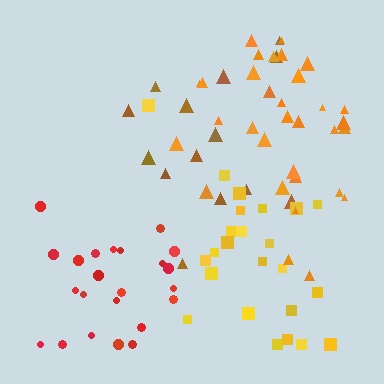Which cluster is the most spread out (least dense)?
Brown.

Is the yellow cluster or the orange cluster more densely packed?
Orange.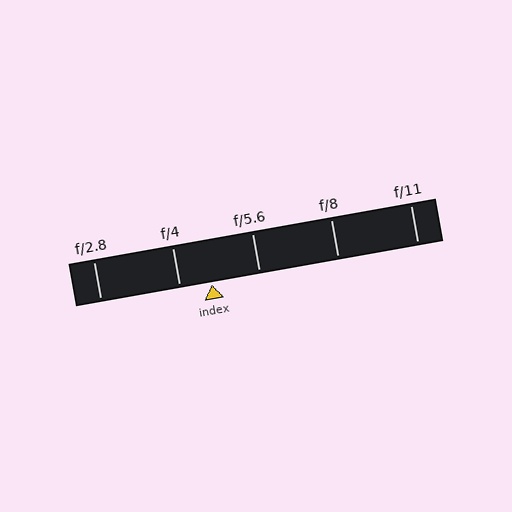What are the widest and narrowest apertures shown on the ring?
The widest aperture shown is f/2.8 and the narrowest is f/11.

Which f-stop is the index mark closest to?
The index mark is closest to f/4.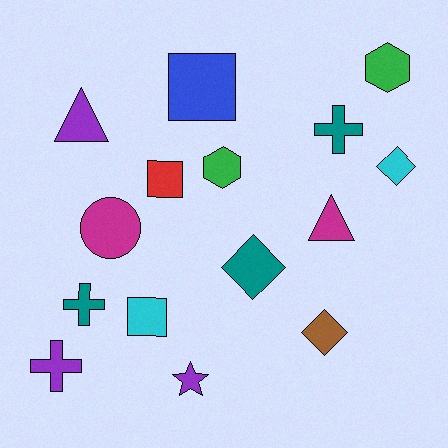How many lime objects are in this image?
There are no lime objects.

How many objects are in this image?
There are 15 objects.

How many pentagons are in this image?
There are no pentagons.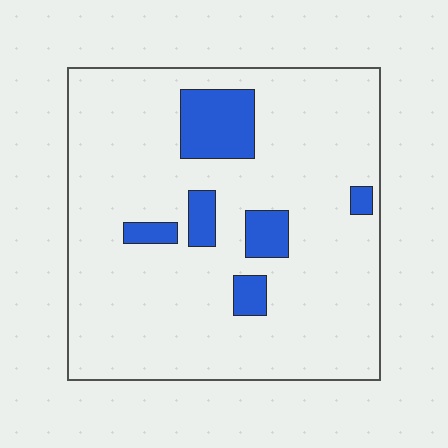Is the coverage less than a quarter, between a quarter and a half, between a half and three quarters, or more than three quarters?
Less than a quarter.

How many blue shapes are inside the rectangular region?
6.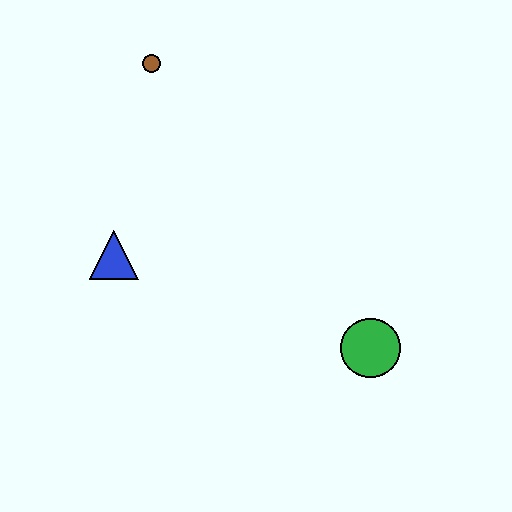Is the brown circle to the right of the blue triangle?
Yes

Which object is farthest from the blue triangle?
The green circle is farthest from the blue triangle.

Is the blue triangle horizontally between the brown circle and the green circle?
No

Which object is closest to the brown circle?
The blue triangle is closest to the brown circle.